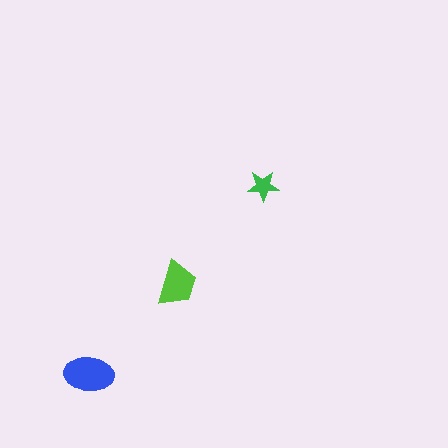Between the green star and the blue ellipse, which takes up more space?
The blue ellipse.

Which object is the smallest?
The green star.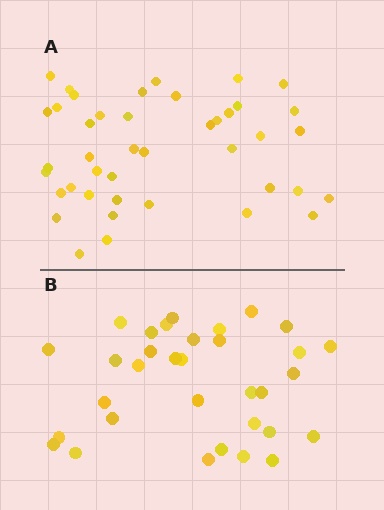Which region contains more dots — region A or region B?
Region A (the top region) has more dots.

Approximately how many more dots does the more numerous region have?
Region A has roughly 8 or so more dots than region B.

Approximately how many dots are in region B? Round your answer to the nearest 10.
About 30 dots. (The exact count is 33, which rounds to 30.)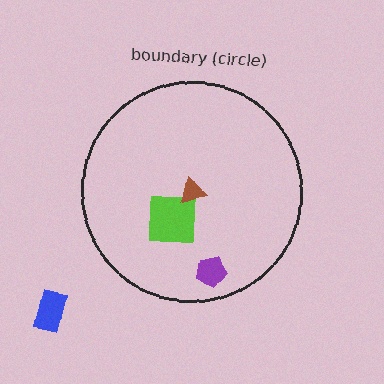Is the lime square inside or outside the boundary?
Inside.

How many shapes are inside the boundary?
3 inside, 1 outside.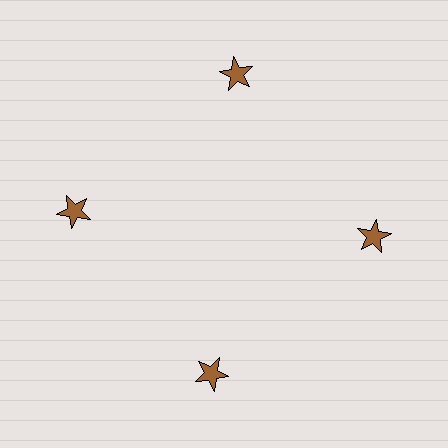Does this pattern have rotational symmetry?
Yes, this pattern has 4-fold rotational symmetry. It looks the same after rotating 90 degrees around the center.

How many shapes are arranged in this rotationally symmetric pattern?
There are 4 shapes, arranged in 4 groups of 1.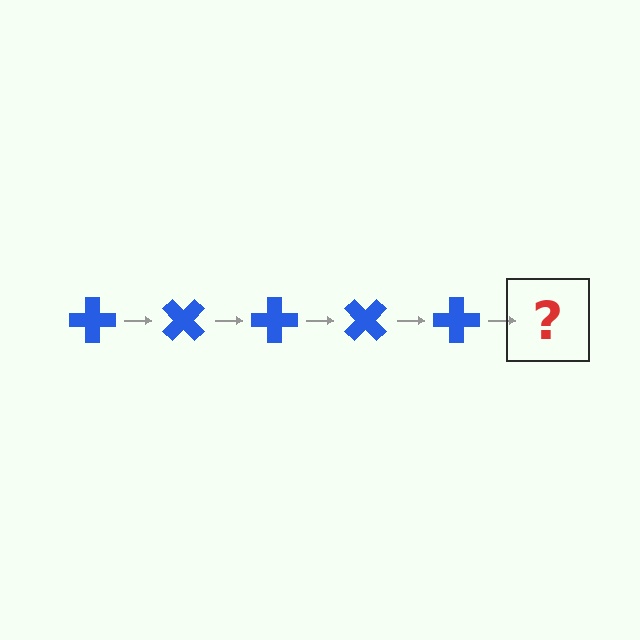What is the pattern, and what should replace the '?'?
The pattern is that the cross rotates 45 degrees each step. The '?' should be a blue cross rotated 225 degrees.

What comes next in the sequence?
The next element should be a blue cross rotated 225 degrees.